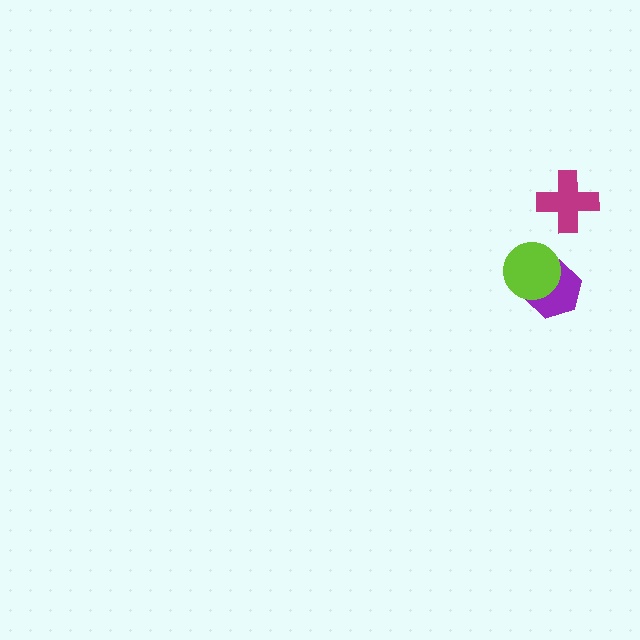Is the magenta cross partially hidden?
No, no other shape covers it.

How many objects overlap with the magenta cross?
0 objects overlap with the magenta cross.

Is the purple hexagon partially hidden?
Yes, it is partially covered by another shape.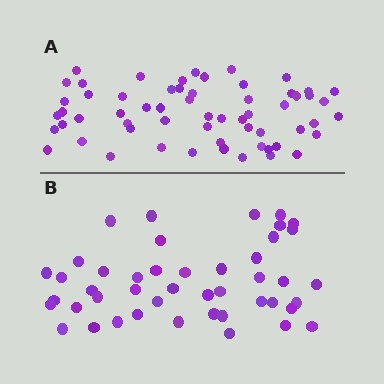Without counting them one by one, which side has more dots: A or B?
Region A (the top region) has more dots.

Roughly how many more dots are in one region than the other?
Region A has approximately 15 more dots than region B.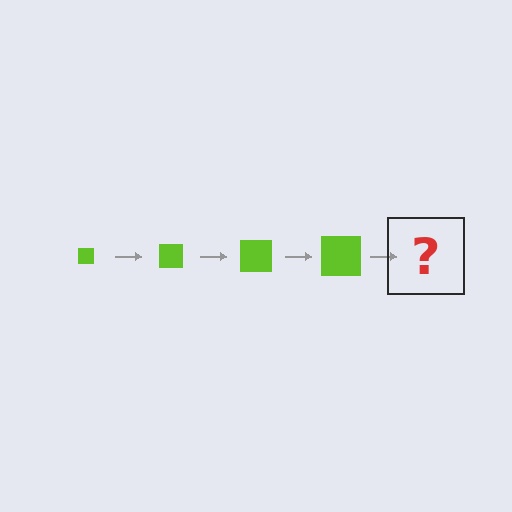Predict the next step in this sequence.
The next step is a lime square, larger than the previous one.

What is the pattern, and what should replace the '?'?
The pattern is that the square gets progressively larger each step. The '?' should be a lime square, larger than the previous one.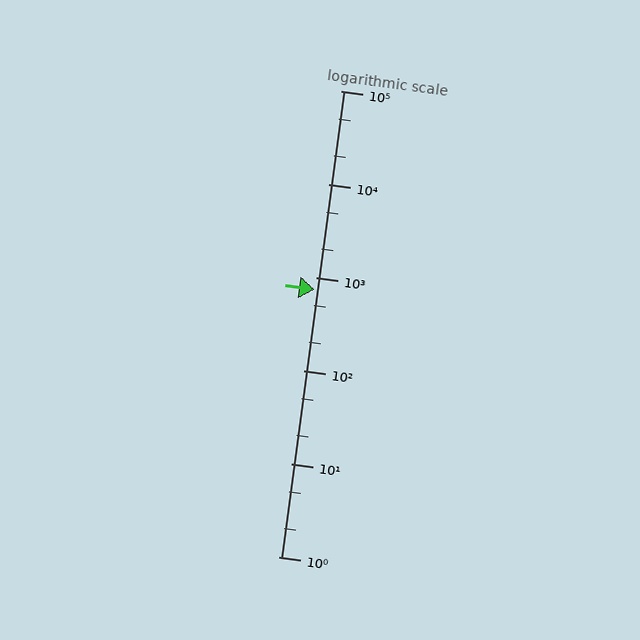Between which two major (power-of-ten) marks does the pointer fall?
The pointer is between 100 and 1000.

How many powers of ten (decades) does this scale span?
The scale spans 5 decades, from 1 to 100000.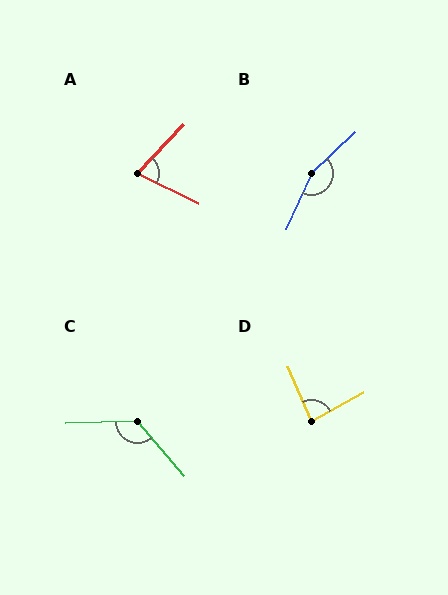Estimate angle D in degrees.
Approximately 85 degrees.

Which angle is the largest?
B, at approximately 158 degrees.